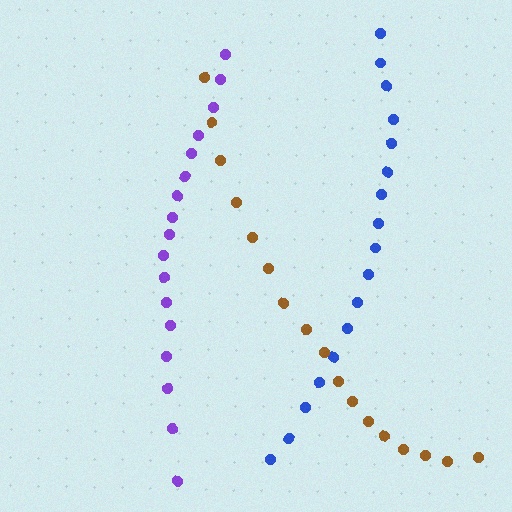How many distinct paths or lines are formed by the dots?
There are 3 distinct paths.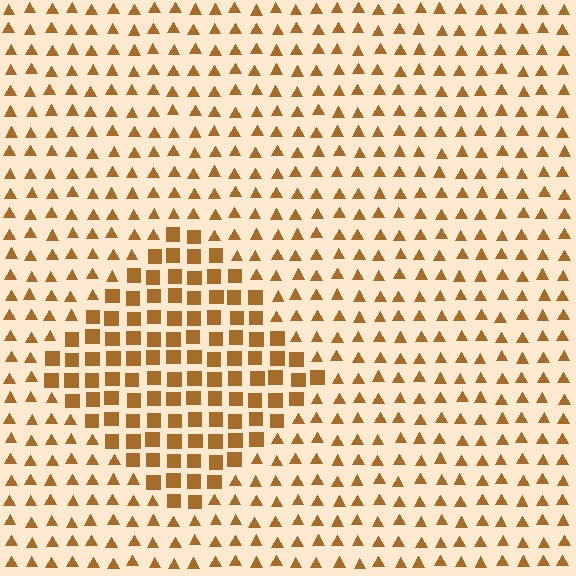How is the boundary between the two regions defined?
The boundary is defined by a change in element shape: squares inside vs. triangles outside. All elements share the same color and spacing.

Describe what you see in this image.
The image is filled with small brown elements arranged in a uniform grid. A diamond-shaped region contains squares, while the surrounding area contains triangles. The boundary is defined purely by the change in element shape.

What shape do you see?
I see a diamond.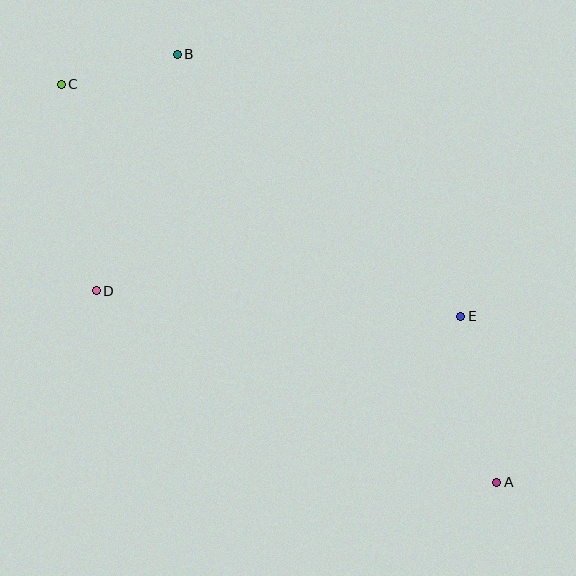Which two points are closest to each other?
Points B and C are closest to each other.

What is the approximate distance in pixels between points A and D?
The distance between A and D is approximately 444 pixels.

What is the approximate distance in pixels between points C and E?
The distance between C and E is approximately 462 pixels.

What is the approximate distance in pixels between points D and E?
The distance between D and E is approximately 365 pixels.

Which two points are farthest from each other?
Points A and C are farthest from each other.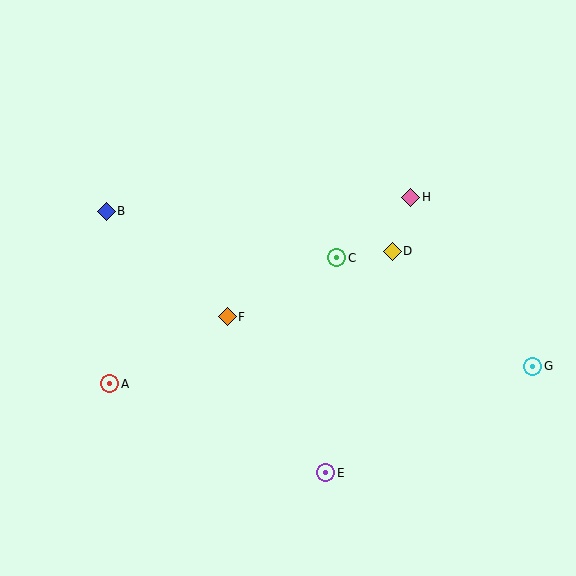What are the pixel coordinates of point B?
Point B is at (106, 211).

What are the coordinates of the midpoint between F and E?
The midpoint between F and E is at (277, 395).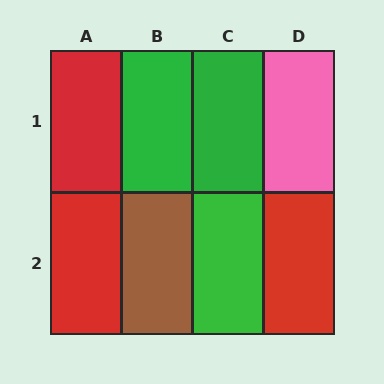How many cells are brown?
1 cell is brown.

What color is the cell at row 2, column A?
Red.